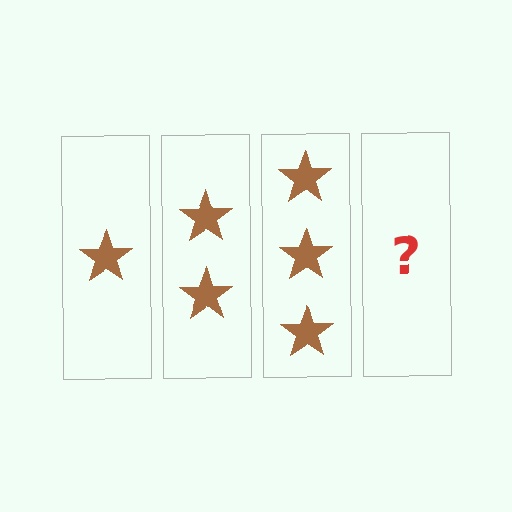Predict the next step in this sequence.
The next step is 4 stars.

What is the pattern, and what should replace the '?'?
The pattern is that each step adds one more star. The '?' should be 4 stars.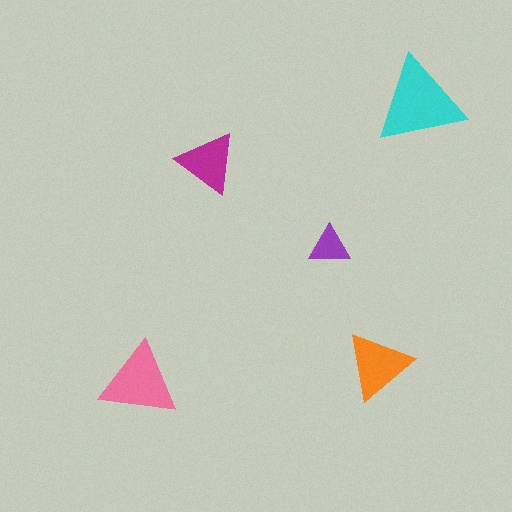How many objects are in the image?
There are 5 objects in the image.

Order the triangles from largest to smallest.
the cyan one, the pink one, the orange one, the magenta one, the purple one.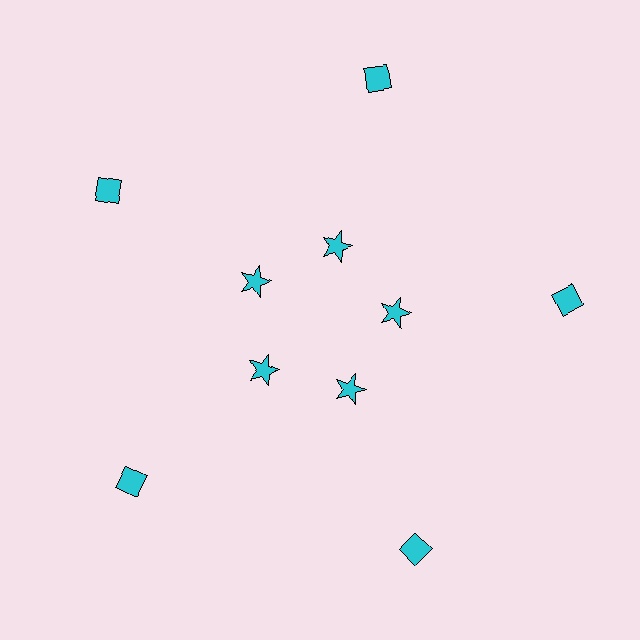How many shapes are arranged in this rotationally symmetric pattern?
There are 10 shapes, arranged in 5 groups of 2.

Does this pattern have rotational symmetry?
Yes, this pattern has 5-fold rotational symmetry. It looks the same after rotating 72 degrees around the center.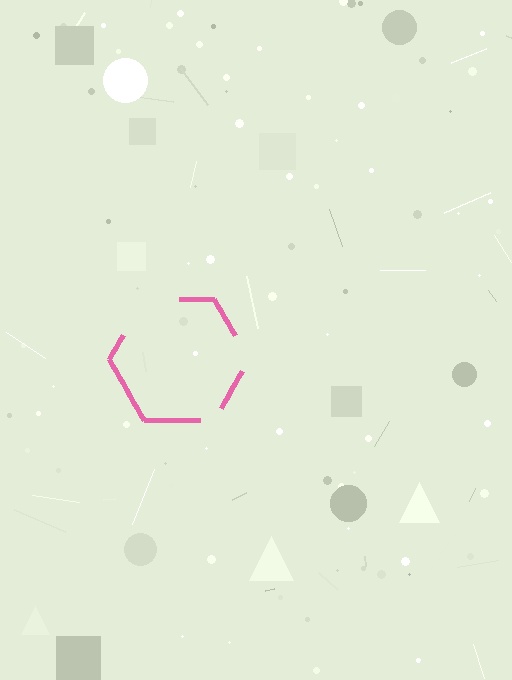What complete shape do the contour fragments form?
The contour fragments form a hexagon.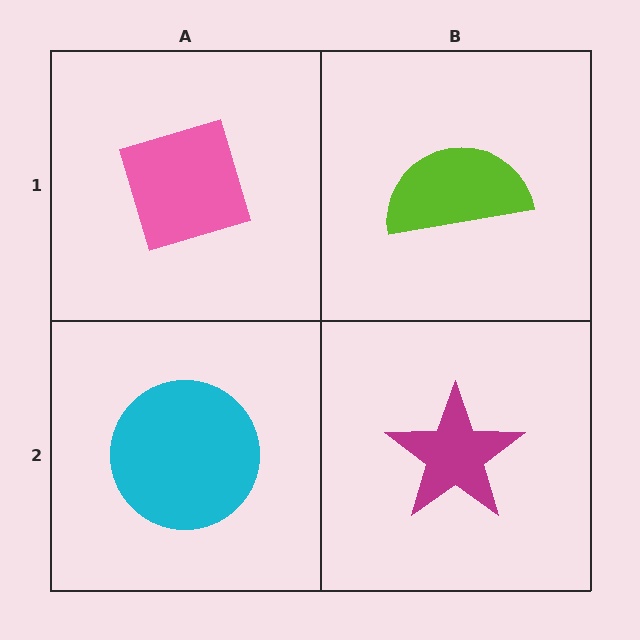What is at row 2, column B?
A magenta star.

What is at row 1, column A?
A pink diamond.